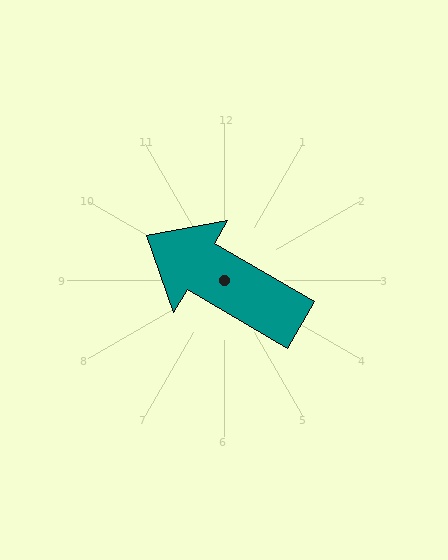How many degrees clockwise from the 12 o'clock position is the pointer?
Approximately 300 degrees.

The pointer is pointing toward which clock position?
Roughly 10 o'clock.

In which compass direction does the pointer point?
Northwest.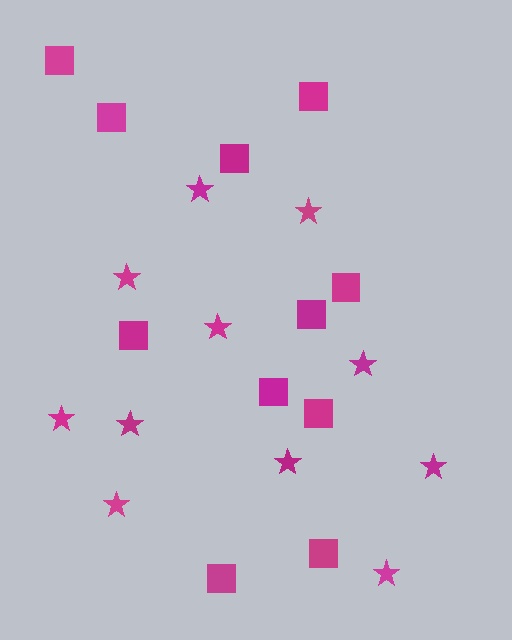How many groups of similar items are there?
There are 2 groups: one group of squares (11) and one group of stars (11).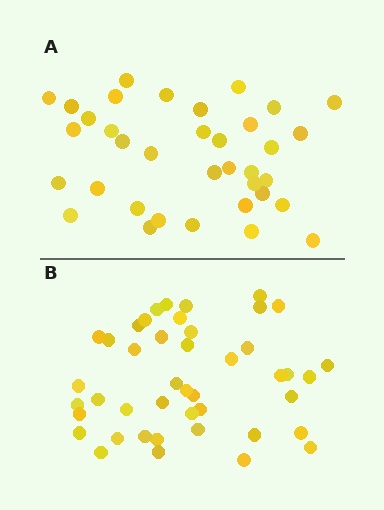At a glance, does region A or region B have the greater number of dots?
Region B (the bottom region) has more dots.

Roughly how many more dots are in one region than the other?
Region B has roughly 8 or so more dots than region A.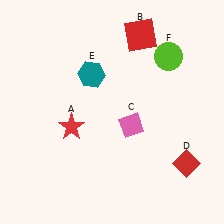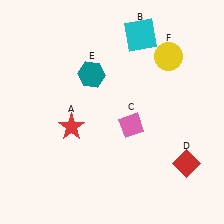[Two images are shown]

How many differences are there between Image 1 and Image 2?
There are 2 differences between the two images.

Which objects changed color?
B changed from red to cyan. F changed from lime to yellow.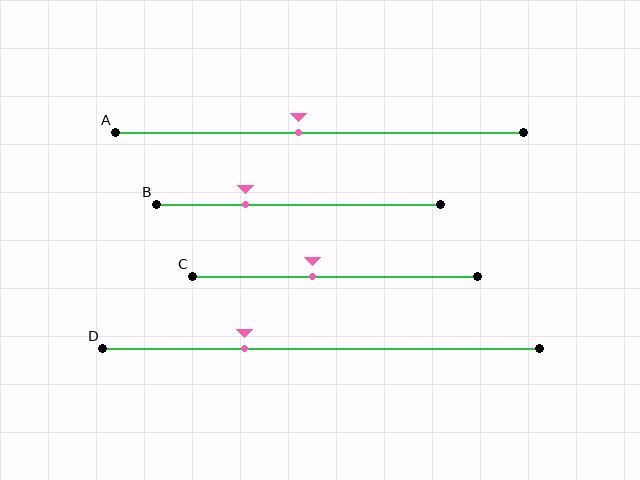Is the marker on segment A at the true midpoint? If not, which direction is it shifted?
No, the marker on segment A is shifted to the left by about 5% of the segment length.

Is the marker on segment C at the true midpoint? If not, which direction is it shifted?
No, the marker on segment C is shifted to the left by about 8% of the segment length.